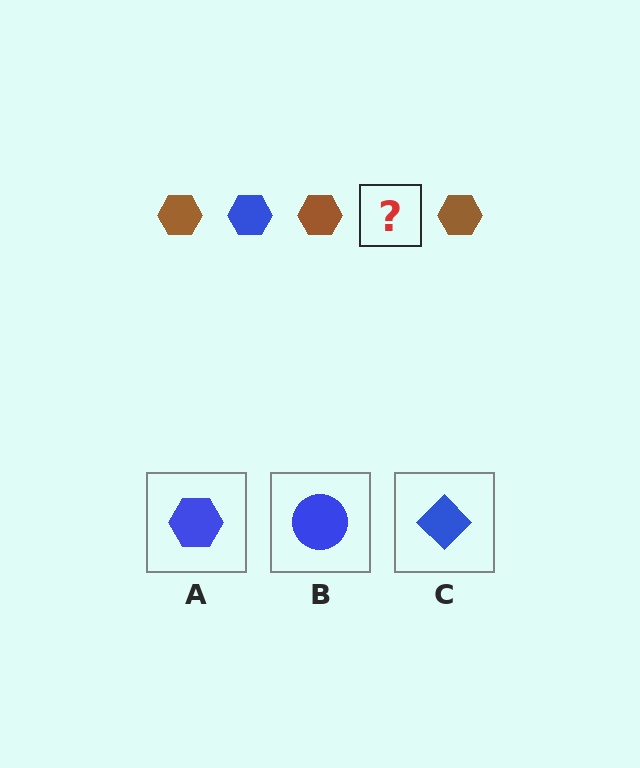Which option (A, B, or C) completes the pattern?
A.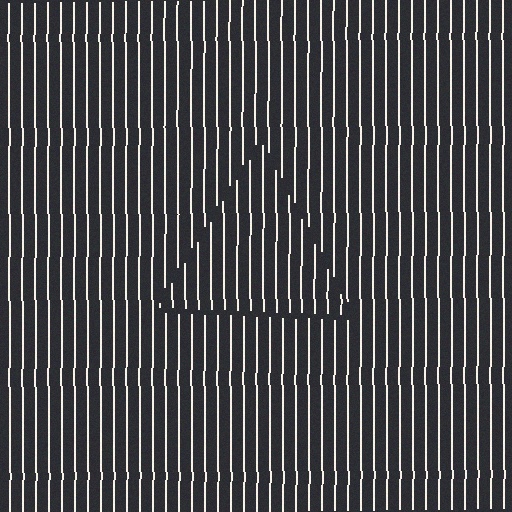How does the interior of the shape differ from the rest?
The interior of the shape contains the same grating, shifted by half a period — the contour is defined by the phase discontinuity where line-ends from the inner and outer gratings abut.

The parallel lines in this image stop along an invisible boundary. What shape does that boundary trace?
An illusory triangle. The interior of the shape contains the same grating, shifted by half a period — the contour is defined by the phase discontinuity where line-ends from the inner and outer gratings abut.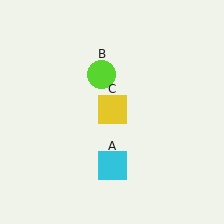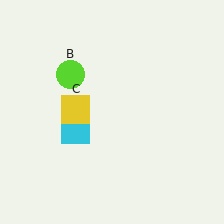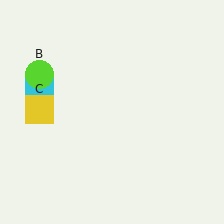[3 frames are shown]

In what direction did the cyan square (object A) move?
The cyan square (object A) moved up and to the left.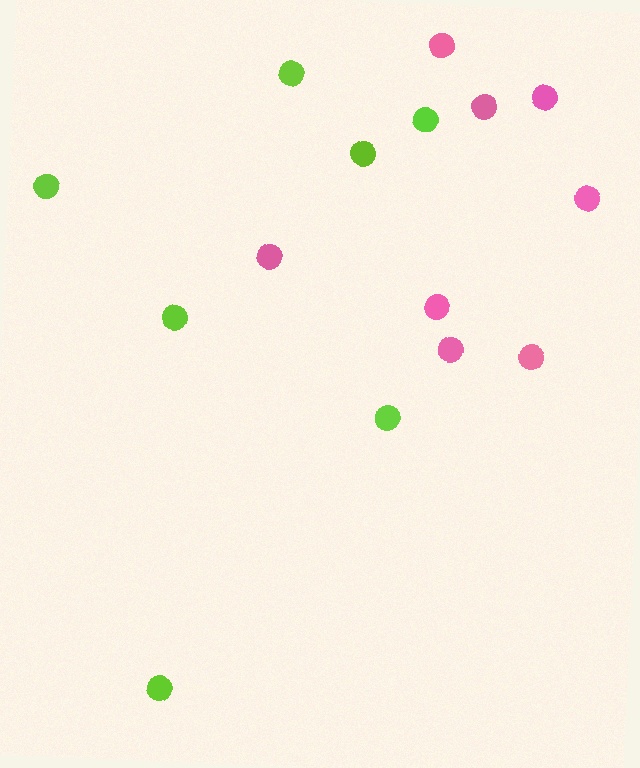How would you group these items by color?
There are 2 groups: one group of lime circles (7) and one group of pink circles (8).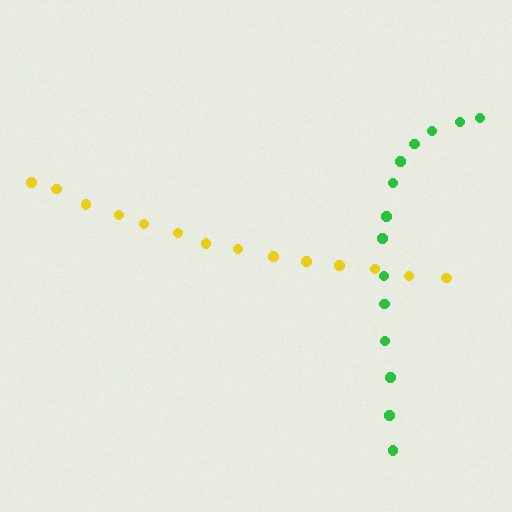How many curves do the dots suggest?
There are 2 distinct paths.